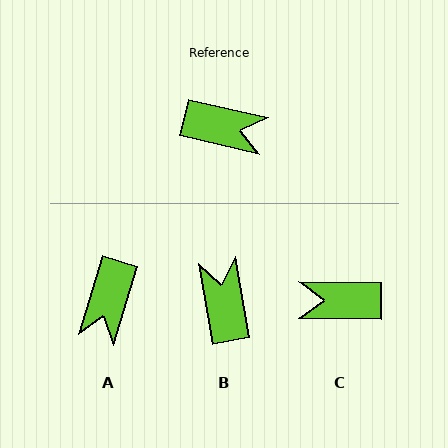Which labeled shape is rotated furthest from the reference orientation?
C, about 167 degrees away.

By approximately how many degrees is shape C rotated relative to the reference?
Approximately 167 degrees clockwise.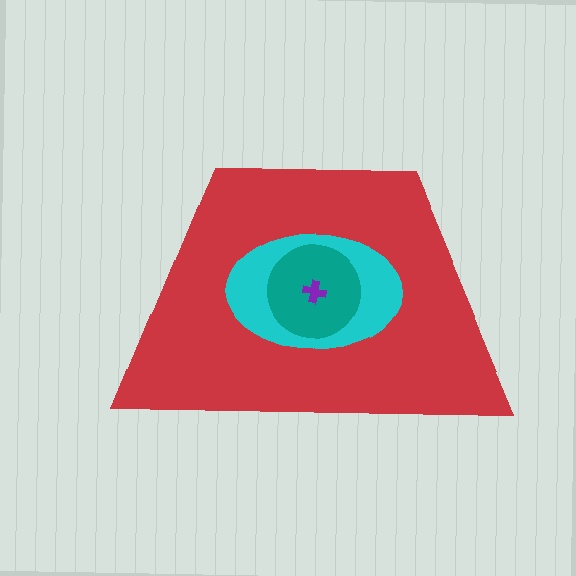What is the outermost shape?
The red trapezoid.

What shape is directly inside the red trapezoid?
The cyan ellipse.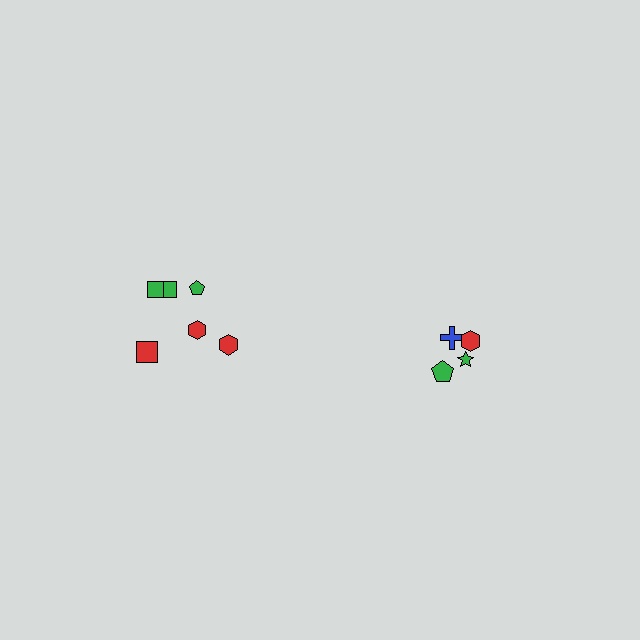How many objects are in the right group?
There are 4 objects.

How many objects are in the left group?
There are 6 objects.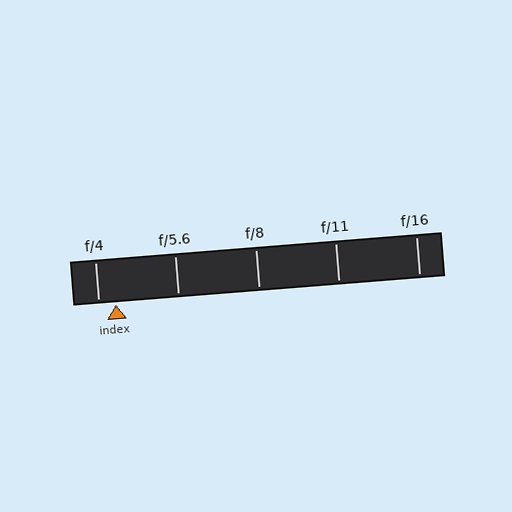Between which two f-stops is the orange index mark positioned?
The index mark is between f/4 and f/5.6.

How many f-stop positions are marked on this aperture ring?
There are 5 f-stop positions marked.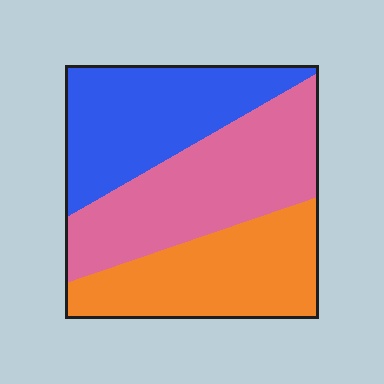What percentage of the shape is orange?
Orange takes up between a sixth and a third of the shape.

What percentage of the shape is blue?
Blue takes up about one third (1/3) of the shape.